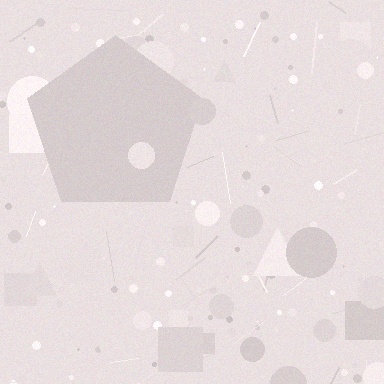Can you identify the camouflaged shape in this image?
The camouflaged shape is a pentagon.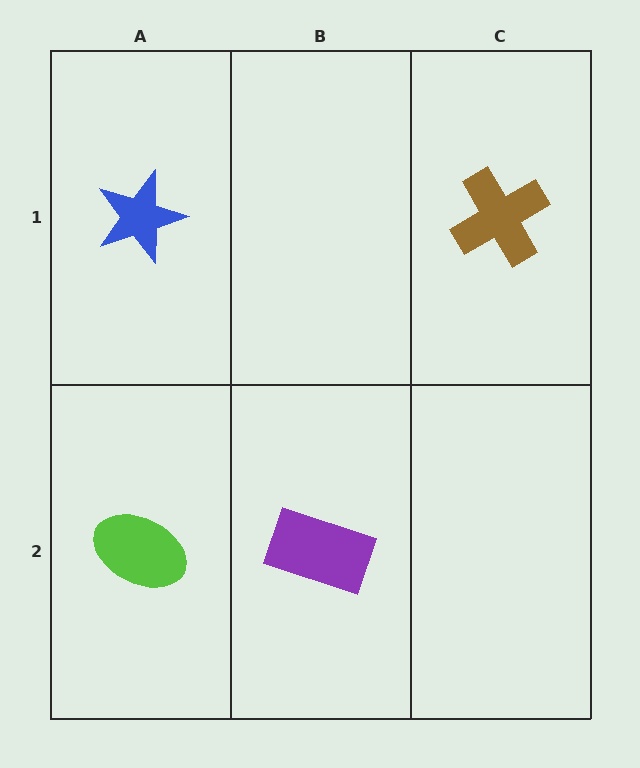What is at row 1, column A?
A blue star.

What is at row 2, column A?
A lime ellipse.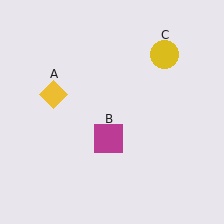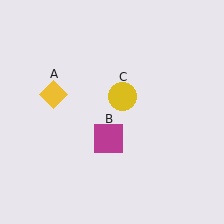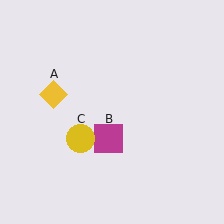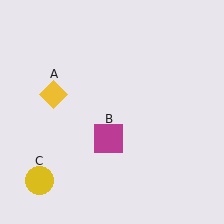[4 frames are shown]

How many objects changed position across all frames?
1 object changed position: yellow circle (object C).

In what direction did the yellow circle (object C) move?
The yellow circle (object C) moved down and to the left.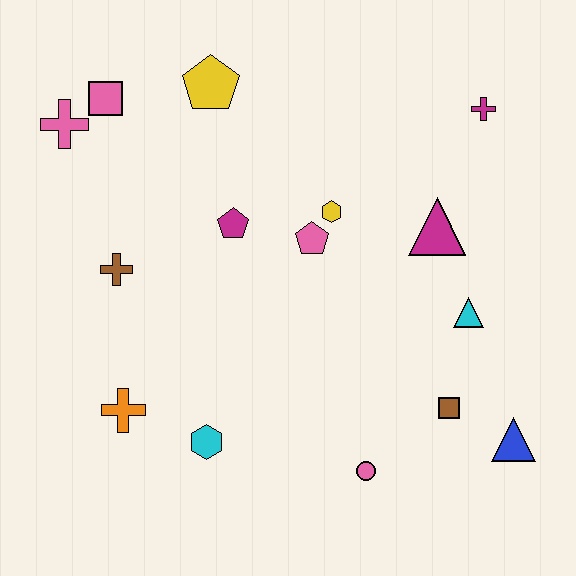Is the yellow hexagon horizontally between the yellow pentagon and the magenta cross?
Yes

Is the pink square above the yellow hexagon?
Yes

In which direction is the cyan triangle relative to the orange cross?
The cyan triangle is to the right of the orange cross.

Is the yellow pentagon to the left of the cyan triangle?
Yes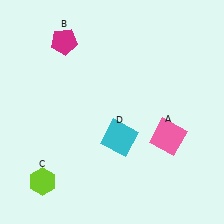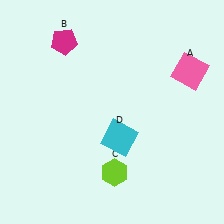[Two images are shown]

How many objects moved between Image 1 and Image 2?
2 objects moved between the two images.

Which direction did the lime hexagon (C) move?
The lime hexagon (C) moved right.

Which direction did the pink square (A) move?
The pink square (A) moved up.